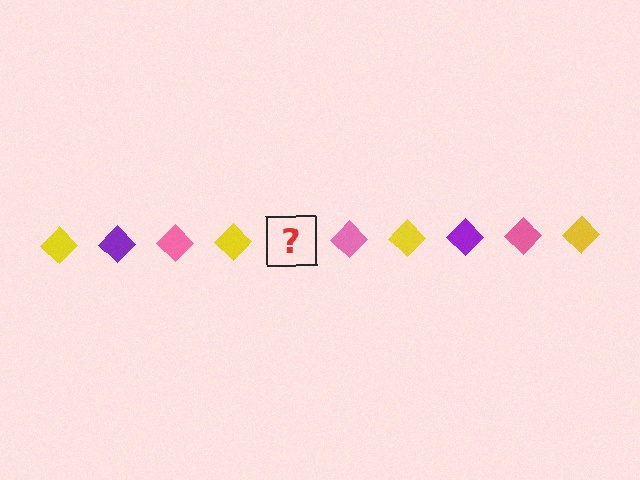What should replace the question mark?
The question mark should be replaced with a purple diamond.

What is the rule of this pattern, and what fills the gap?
The rule is that the pattern cycles through yellow, purple, pink diamonds. The gap should be filled with a purple diamond.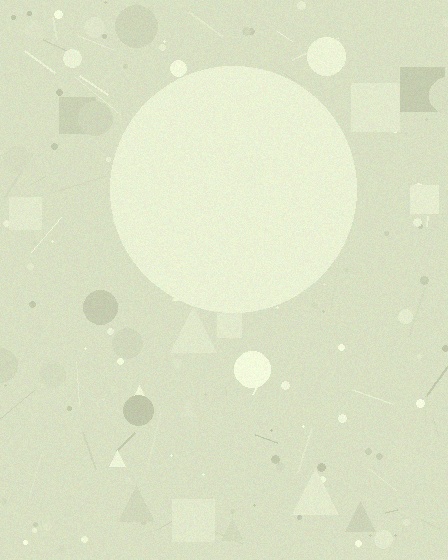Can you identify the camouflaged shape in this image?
The camouflaged shape is a circle.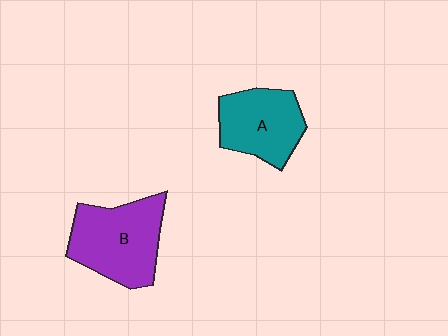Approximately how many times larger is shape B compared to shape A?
Approximately 1.2 times.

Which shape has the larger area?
Shape B (purple).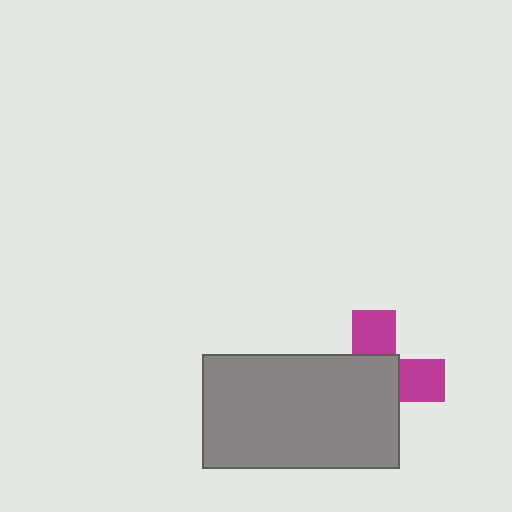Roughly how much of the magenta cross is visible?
A small part of it is visible (roughly 37%).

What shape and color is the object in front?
The object in front is a gray rectangle.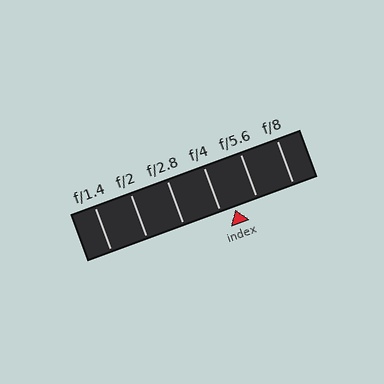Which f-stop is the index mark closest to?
The index mark is closest to f/4.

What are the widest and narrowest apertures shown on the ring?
The widest aperture shown is f/1.4 and the narrowest is f/8.